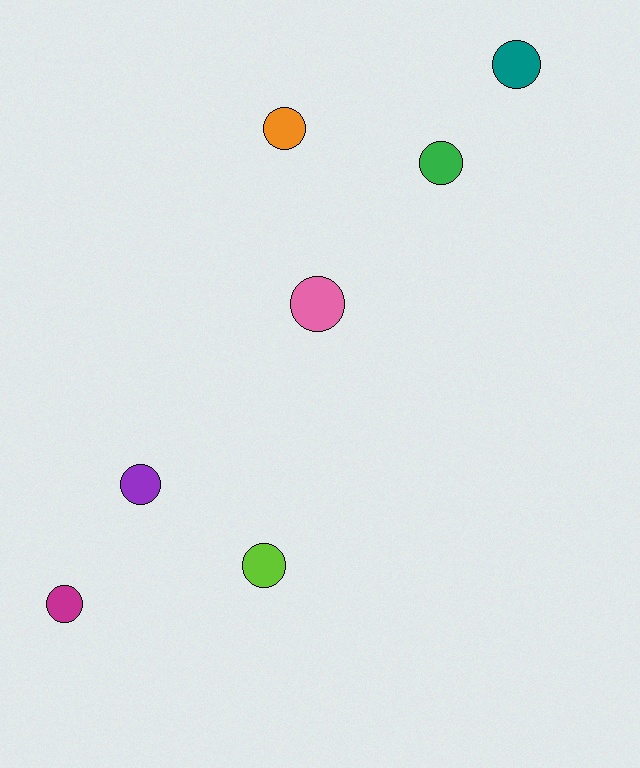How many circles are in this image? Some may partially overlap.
There are 7 circles.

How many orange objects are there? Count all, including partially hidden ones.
There is 1 orange object.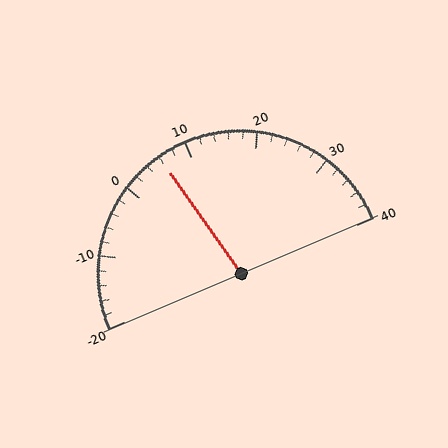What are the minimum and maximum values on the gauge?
The gauge ranges from -20 to 40.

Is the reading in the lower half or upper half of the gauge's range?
The reading is in the lower half of the range (-20 to 40).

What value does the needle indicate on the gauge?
The needle indicates approximately 6.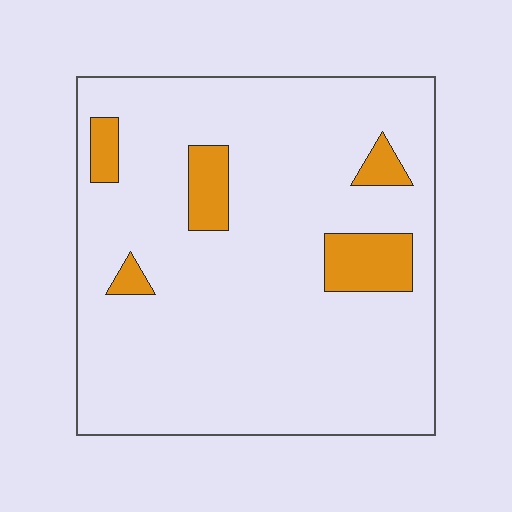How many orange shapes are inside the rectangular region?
5.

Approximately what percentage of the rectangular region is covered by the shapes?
Approximately 10%.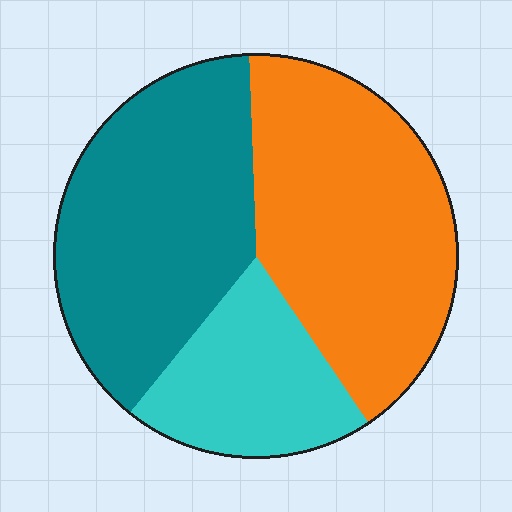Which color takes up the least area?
Cyan, at roughly 20%.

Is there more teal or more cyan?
Teal.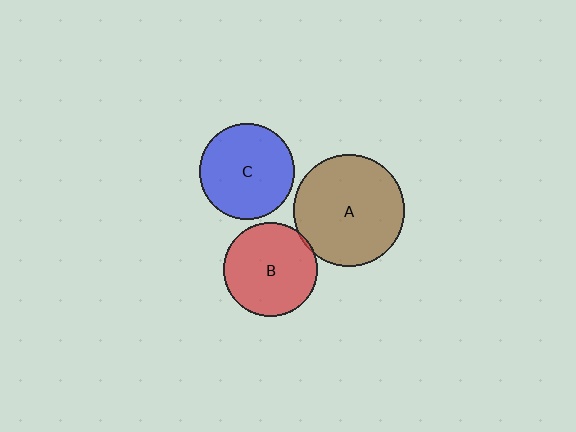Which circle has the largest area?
Circle A (brown).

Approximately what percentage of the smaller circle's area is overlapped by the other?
Approximately 5%.